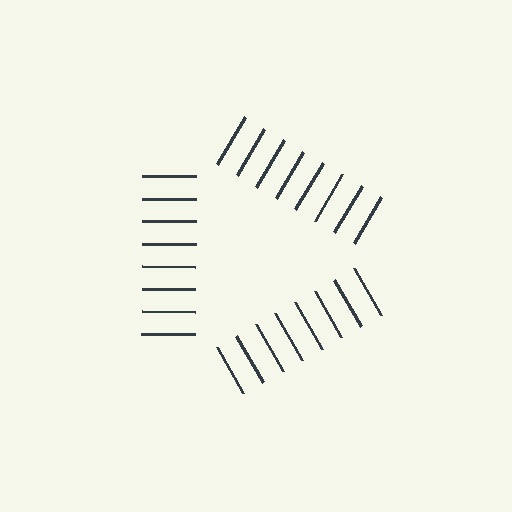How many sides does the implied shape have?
3 sides — the line-ends trace a triangle.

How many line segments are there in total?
24 — 8 along each of the 3 edges.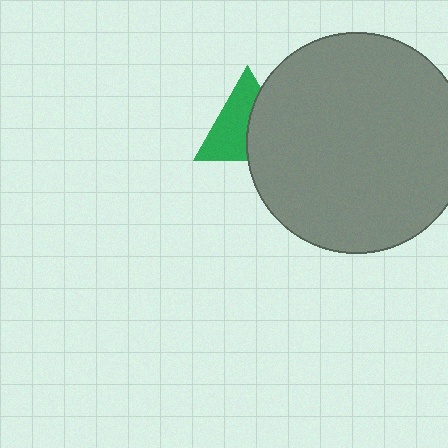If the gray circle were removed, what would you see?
You would see the complete green triangle.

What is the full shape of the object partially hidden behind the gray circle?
The partially hidden object is a green triangle.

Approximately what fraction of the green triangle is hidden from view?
Roughly 45% of the green triangle is hidden behind the gray circle.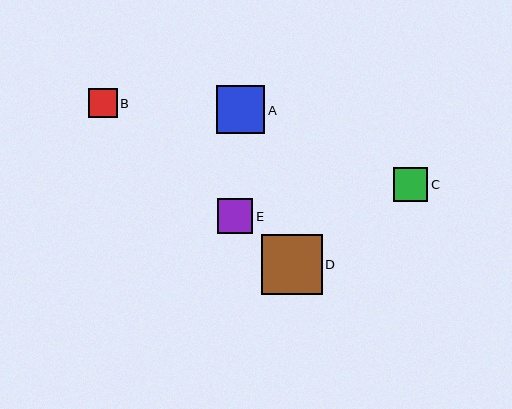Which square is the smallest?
Square B is the smallest with a size of approximately 29 pixels.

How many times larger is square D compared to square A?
Square D is approximately 1.3 times the size of square A.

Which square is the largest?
Square D is the largest with a size of approximately 60 pixels.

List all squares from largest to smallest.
From largest to smallest: D, A, E, C, B.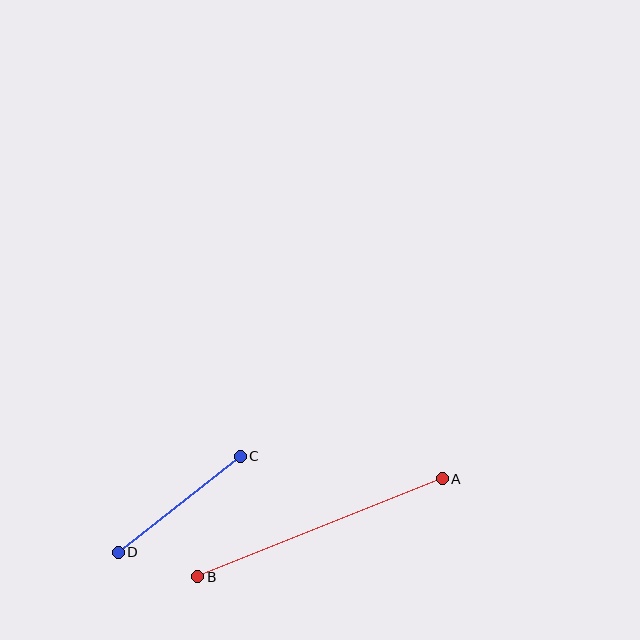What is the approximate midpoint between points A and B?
The midpoint is at approximately (320, 528) pixels.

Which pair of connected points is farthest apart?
Points A and B are farthest apart.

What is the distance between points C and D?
The distance is approximately 155 pixels.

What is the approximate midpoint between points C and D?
The midpoint is at approximately (179, 504) pixels.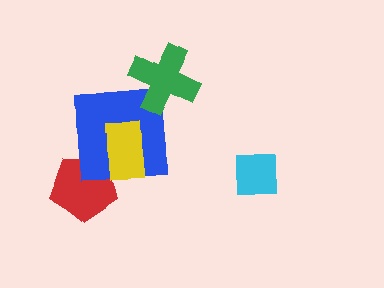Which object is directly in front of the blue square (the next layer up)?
The green cross is directly in front of the blue square.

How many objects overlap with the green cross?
1 object overlaps with the green cross.